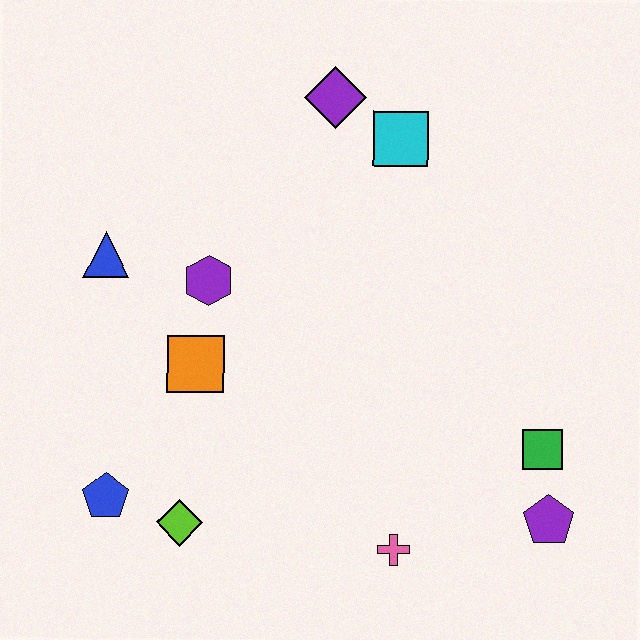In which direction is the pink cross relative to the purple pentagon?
The pink cross is to the left of the purple pentagon.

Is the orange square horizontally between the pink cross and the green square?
No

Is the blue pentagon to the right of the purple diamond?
No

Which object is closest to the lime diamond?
The blue pentagon is closest to the lime diamond.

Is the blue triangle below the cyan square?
Yes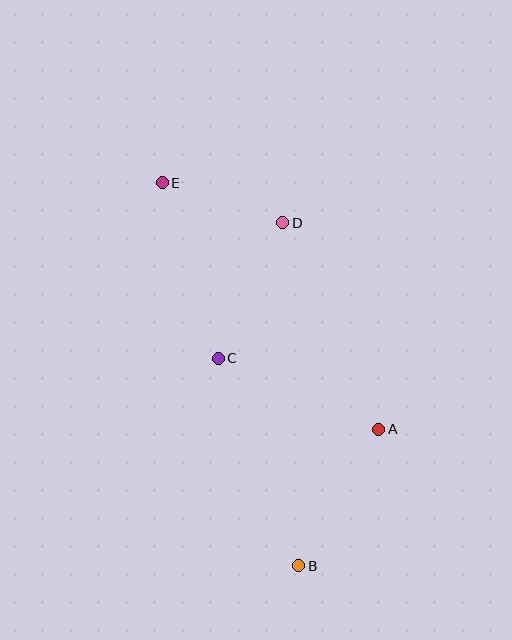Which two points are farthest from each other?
Points B and E are farthest from each other.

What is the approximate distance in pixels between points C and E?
The distance between C and E is approximately 184 pixels.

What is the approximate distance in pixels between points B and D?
The distance between B and D is approximately 344 pixels.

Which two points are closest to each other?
Points D and E are closest to each other.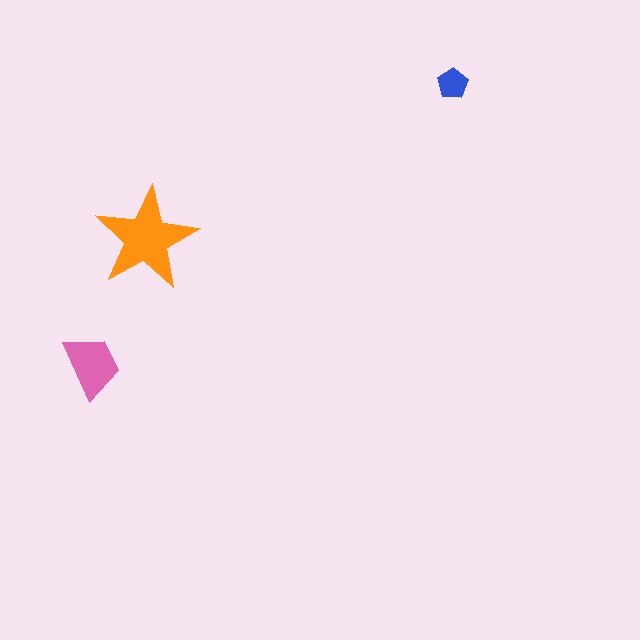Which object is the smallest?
The blue pentagon.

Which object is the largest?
The orange star.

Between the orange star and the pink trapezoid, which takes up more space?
The orange star.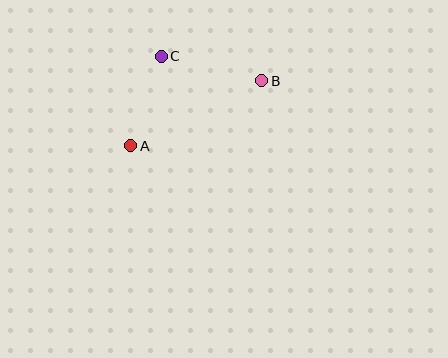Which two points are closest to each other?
Points A and C are closest to each other.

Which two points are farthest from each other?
Points A and B are farthest from each other.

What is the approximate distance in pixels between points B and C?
The distance between B and C is approximately 103 pixels.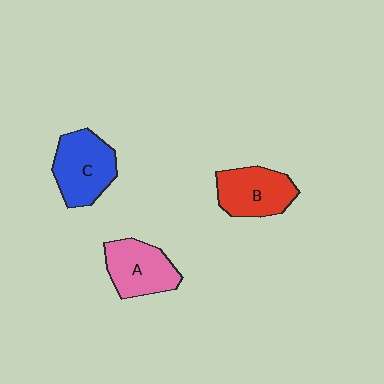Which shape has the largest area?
Shape C (blue).